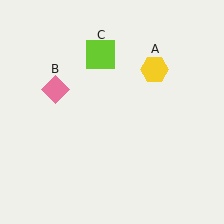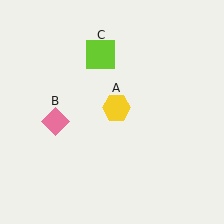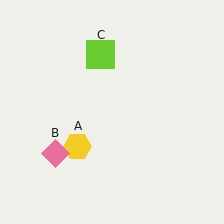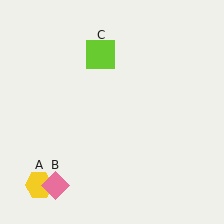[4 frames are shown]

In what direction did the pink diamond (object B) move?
The pink diamond (object B) moved down.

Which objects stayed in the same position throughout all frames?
Lime square (object C) remained stationary.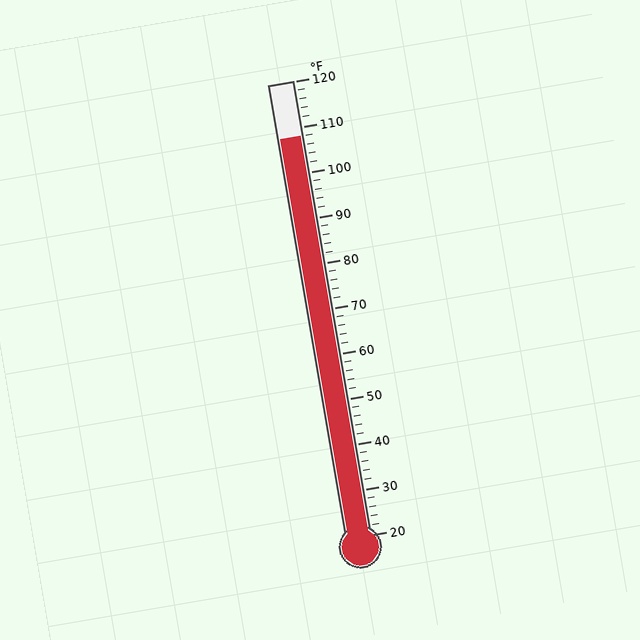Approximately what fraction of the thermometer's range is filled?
The thermometer is filled to approximately 90% of its range.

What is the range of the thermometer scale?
The thermometer scale ranges from 20°F to 120°F.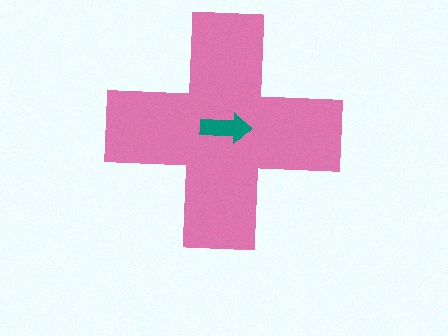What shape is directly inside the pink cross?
The teal arrow.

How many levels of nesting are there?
2.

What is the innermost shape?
The teal arrow.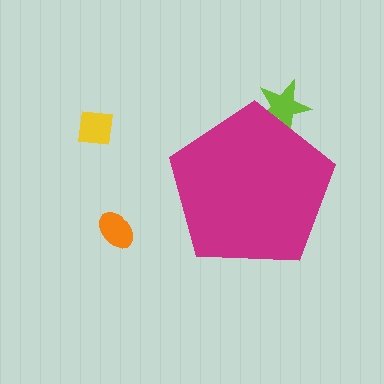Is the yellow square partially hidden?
No, the yellow square is fully visible.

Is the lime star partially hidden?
Yes, the lime star is partially hidden behind the magenta pentagon.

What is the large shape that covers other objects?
A magenta pentagon.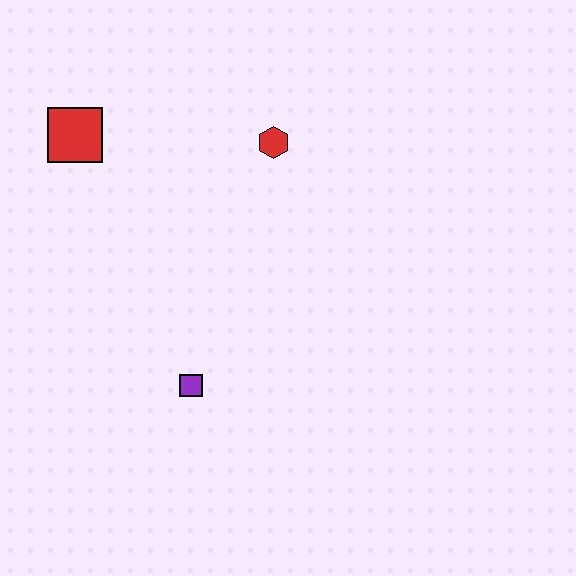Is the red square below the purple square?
No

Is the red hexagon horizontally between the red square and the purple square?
No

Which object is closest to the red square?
The red hexagon is closest to the red square.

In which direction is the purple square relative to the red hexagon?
The purple square is below the red hexagon.